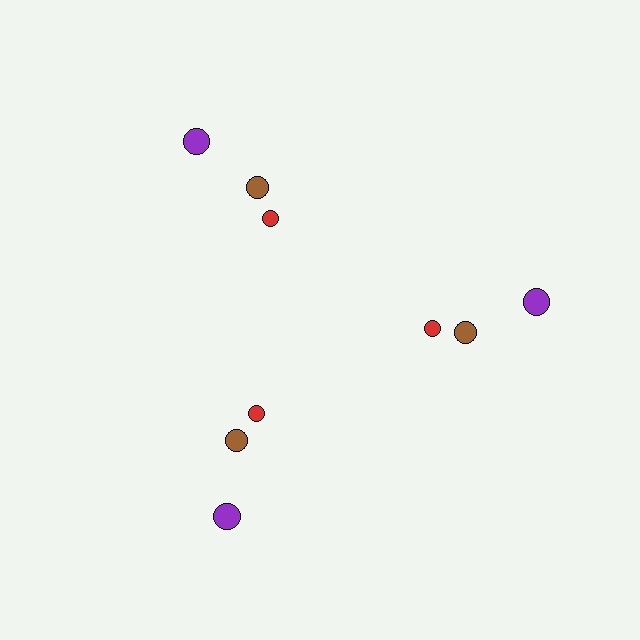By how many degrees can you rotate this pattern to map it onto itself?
The pattern maps onto itself every 120 degrees of rotation.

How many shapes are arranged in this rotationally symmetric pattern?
There are 9 shapes, arranged in 3 groups of 3.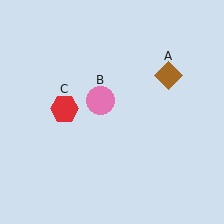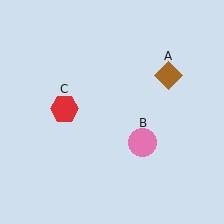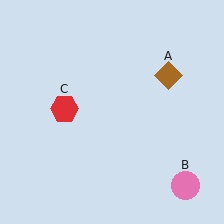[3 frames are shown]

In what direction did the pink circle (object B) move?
The pink circle (object B) moved down and to the right.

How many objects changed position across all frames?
1 object changed position: pink circle (object B).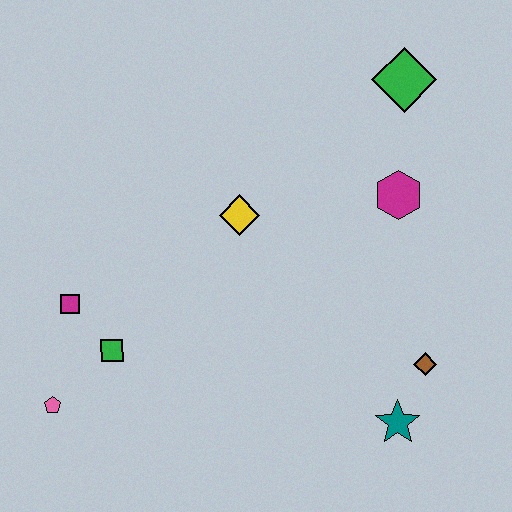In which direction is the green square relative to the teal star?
The green square is to the left of the teal star.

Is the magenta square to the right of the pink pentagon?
Yes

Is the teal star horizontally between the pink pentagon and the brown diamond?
Yes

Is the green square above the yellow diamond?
No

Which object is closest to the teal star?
The brown diamond is closest to the teal star.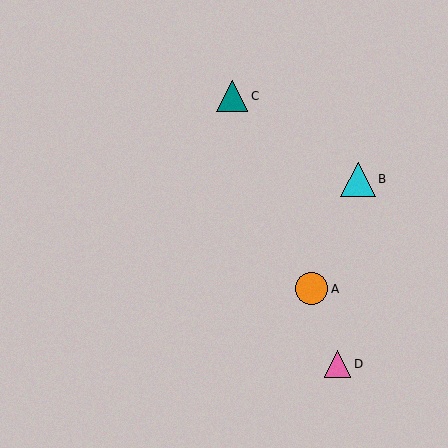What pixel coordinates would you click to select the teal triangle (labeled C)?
Click at (232, 96) to select the teal triangle C.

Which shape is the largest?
The cyan triangle (labeled B) is the largest.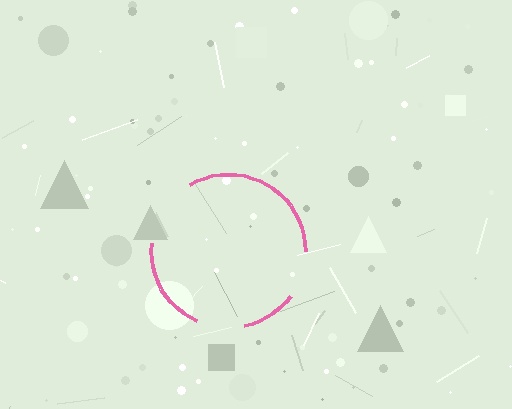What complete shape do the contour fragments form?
The contour fragments form a circle.